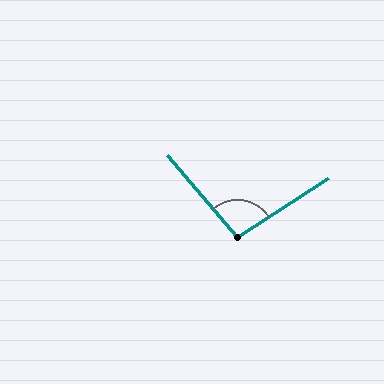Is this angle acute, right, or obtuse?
It is obtuse.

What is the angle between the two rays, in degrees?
Approximately 97 degrees.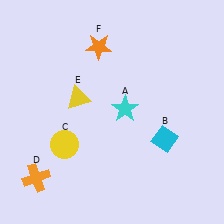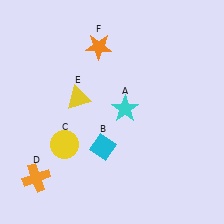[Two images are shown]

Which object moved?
The cyan diamond (B) moved left.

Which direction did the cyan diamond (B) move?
The cyan diamond (B) moved left.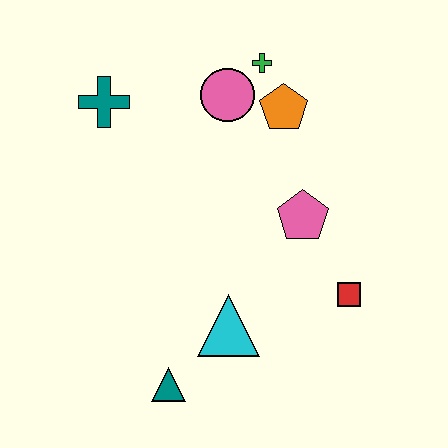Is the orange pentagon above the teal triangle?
Yes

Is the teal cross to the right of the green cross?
No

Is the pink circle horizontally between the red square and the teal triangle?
Yes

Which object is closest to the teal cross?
The pink circle is closest to the teal cross.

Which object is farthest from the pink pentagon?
The teal cross is farthest from the pink pentagon.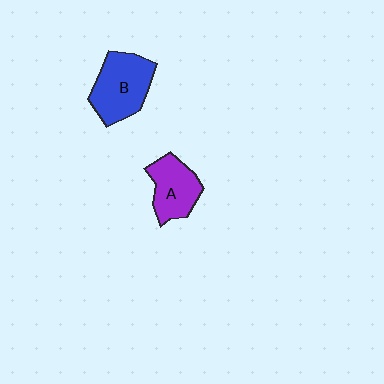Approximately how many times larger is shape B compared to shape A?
Approximately 1.3 times.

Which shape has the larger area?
Shape B (blue).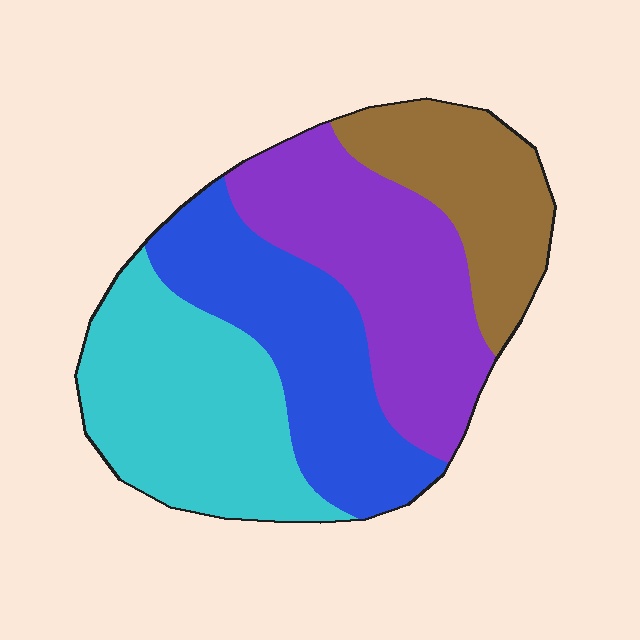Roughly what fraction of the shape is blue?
Blue covers 25% of the shape.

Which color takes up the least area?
Brown, at roughly 20%.